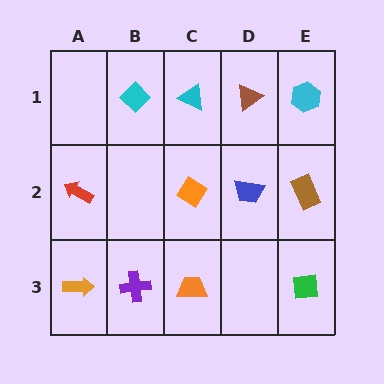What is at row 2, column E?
A brown rectangle.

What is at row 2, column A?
A red arrow.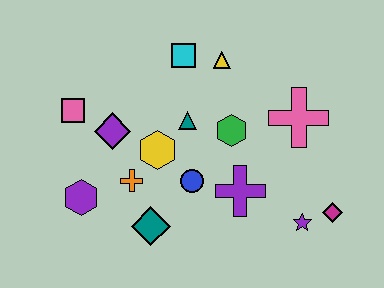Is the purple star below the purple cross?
Yes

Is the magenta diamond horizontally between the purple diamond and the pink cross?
No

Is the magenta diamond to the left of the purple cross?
No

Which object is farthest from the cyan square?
The magenta diamond is farthest from the cyan square.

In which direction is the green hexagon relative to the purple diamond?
The green hexagon is to the right of the purple diamond.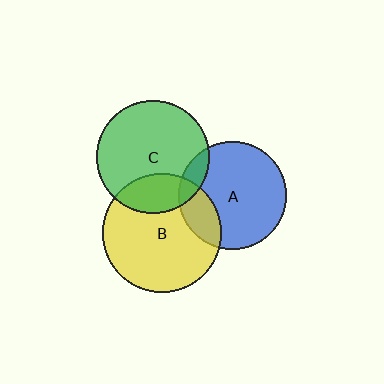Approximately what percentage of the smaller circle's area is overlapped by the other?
Approximately 20%.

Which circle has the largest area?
Circle B (yellow).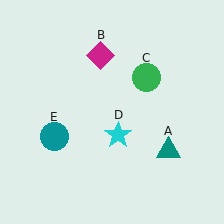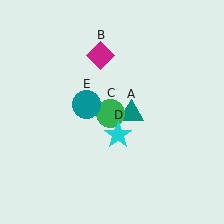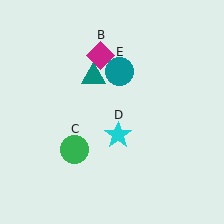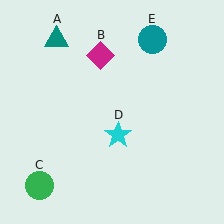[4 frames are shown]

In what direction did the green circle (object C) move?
The green circle (object C) moved down and to the left.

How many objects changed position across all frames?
3 objects changed position: teal triangle (object A), green circle (object C), teal circle (object E).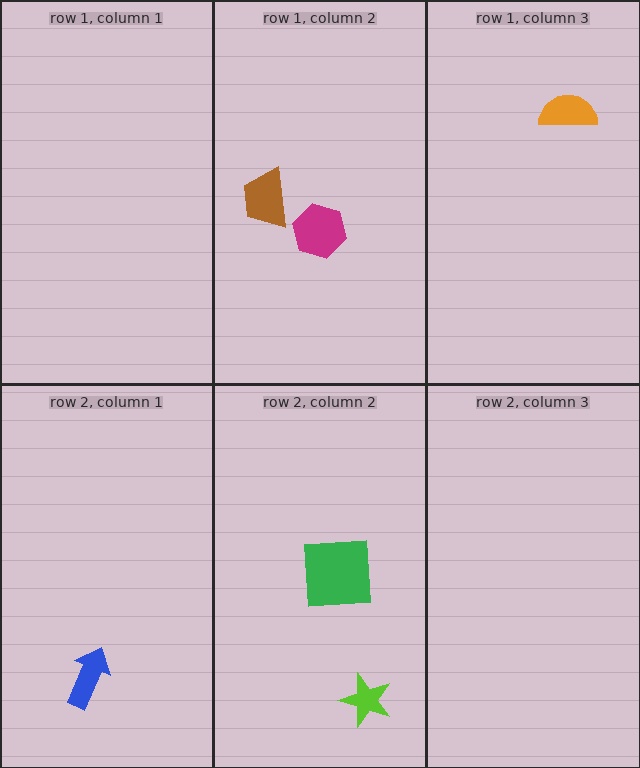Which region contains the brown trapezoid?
The row 1, column 2 region.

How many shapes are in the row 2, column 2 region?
2.